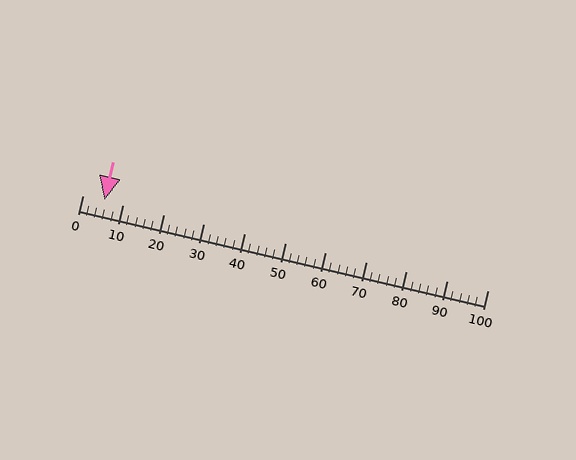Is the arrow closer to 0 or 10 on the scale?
The arrow is closer to 10.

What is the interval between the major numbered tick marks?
The major tick marks are spaced 10 units apart.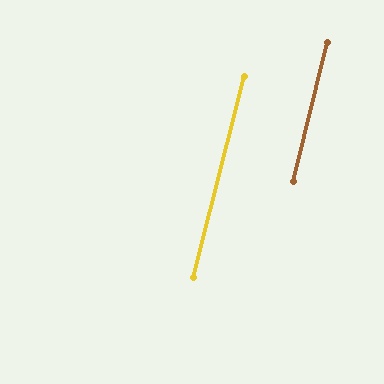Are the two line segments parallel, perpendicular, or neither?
Parallel — their directions differ by only 0.3°.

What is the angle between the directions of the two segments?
Approximately 0 degrees.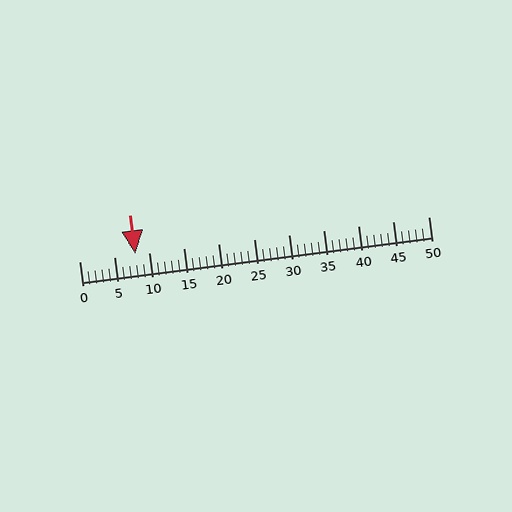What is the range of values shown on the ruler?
The ruler shows values from 0 to 50.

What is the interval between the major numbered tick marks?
The major tick marks are spaced 5 units apart.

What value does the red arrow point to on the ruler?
The red arrow points to approximately 8.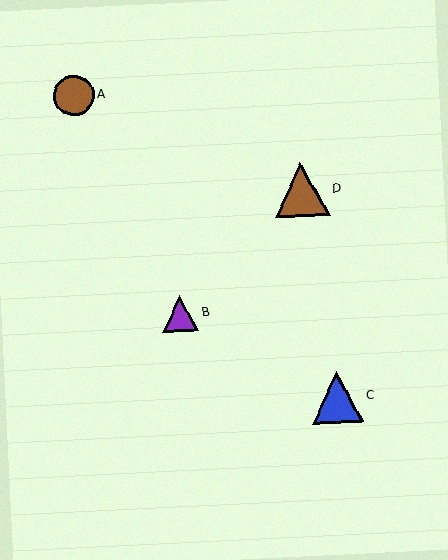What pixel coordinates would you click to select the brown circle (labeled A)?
Click at (74, 95) to select the brown circle A.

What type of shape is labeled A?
Shape A is a brown circle.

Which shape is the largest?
The brown triangle (labeled D) is the largest.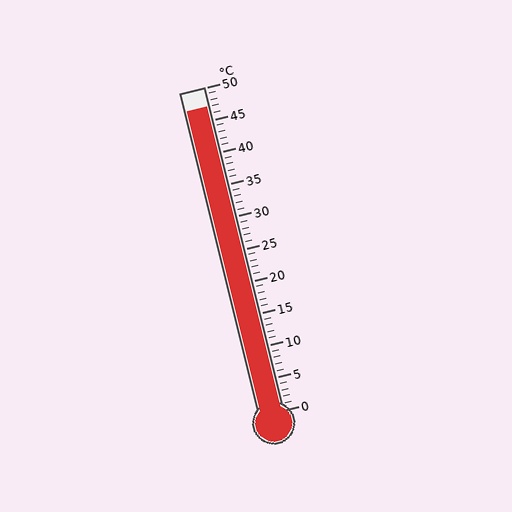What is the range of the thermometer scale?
The thermometer scale ranges from 0°C to 50°C.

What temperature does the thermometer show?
The thermometer shows approximately 47°C.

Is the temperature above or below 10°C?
The temperature is above 10°C.